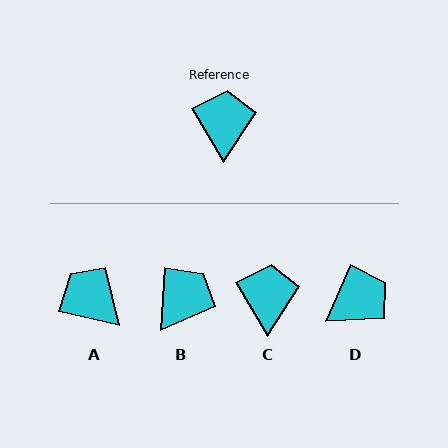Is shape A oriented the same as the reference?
No, it is off by about 46 degrees.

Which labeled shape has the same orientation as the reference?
C.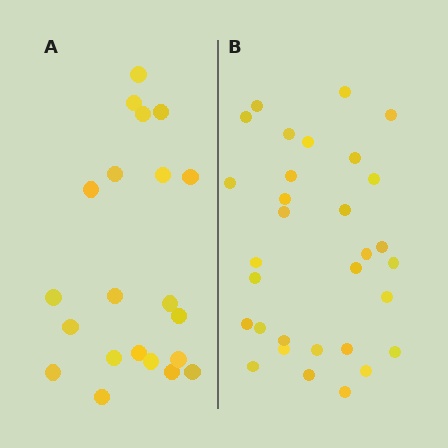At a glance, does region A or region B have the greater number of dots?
Region B (the right region) has more dots.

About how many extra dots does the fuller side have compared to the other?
Region B has roughly 10 or so more dots than region A.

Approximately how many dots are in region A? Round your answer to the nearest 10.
About 20 dots. (The exact count is 21, which rounds to 20.)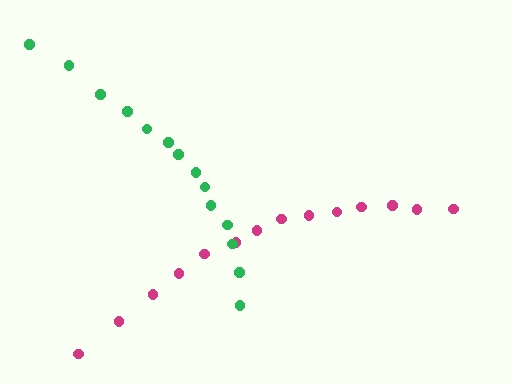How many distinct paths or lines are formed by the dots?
There are 2 distinct paths.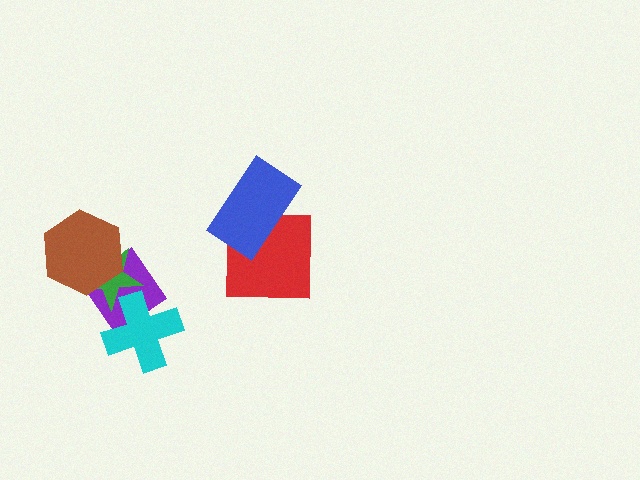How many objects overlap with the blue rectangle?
1 object overlaps with the blue rectangle.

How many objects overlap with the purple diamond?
3 objects overlap with the purple diamond.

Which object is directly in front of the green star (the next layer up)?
The cyan cross is directly in front of the green star.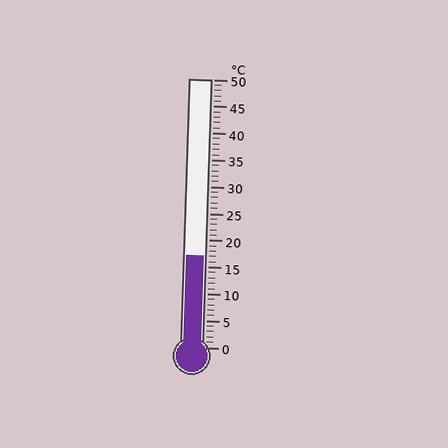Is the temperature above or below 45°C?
The temperature is below 45°C.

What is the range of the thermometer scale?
The thermometer scale ranges from 0°C to 50°C.